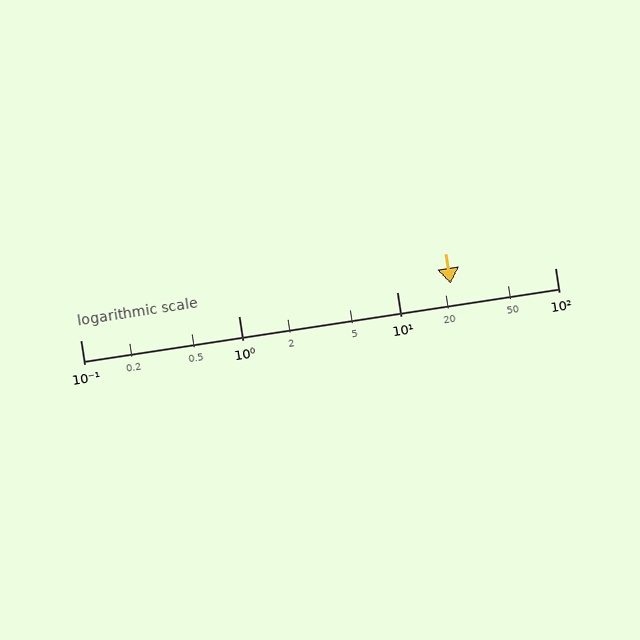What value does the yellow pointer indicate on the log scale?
The pointer indicates approximately 22.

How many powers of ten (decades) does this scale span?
The scale spans 3 decades, from 0.1 to 100.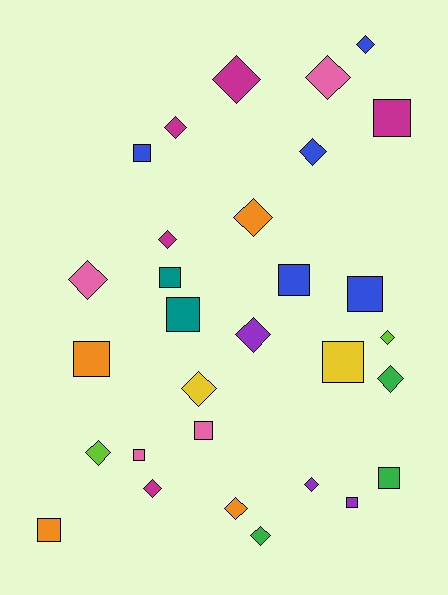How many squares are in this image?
There are 13 squares.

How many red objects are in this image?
There are no red objects.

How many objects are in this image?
There are 30 objects.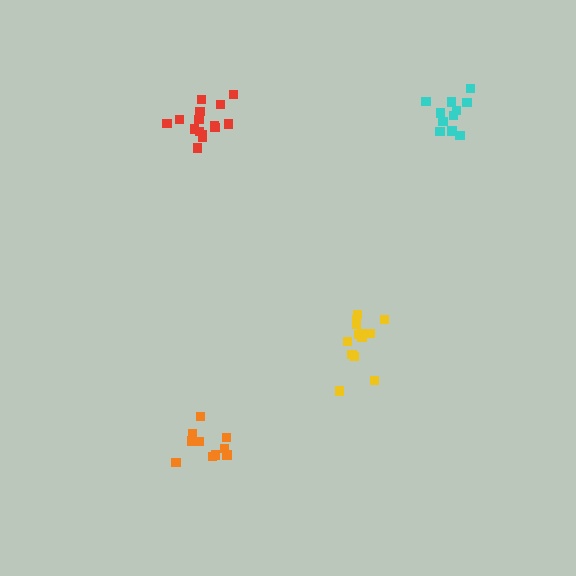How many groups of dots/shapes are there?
There are 4 groups.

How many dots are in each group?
Group 1: 13 dots, Group 2: 10 dots, Group 3: 15 dots, Group 4: 11 dots (49 total).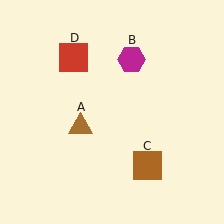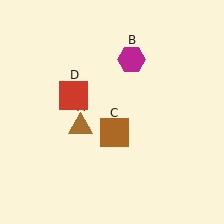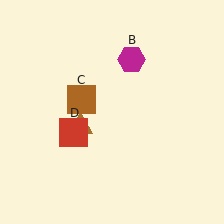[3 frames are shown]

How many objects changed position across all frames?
2 objects changed position: brown square (object C), red square (object D).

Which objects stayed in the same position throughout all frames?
Brown triangle (object A) and magenta hexagon (object B) remained stationary.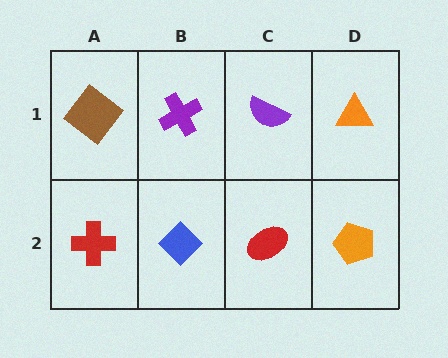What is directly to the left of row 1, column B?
A brown diamond.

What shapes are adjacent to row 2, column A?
A brown diamond (row 1, column A), a blue diamond (row 2, column B).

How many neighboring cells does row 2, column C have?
3.